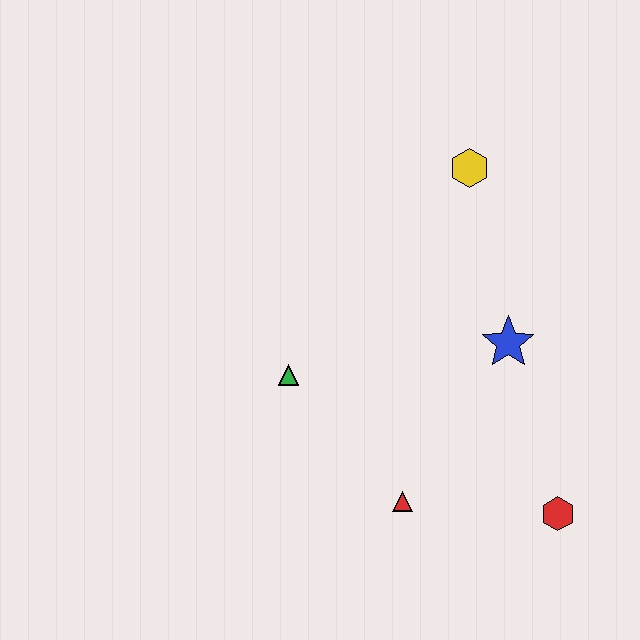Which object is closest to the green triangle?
The red triangle is closest to the green triangle.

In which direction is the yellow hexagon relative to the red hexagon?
The yellow hexagon is above the red hexagon.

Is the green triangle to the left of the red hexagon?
Yes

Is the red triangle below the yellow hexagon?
Yes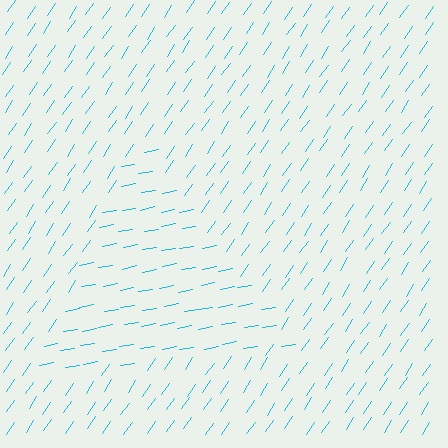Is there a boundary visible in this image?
Yes, there is a texture boundary formed by a change in line orientation.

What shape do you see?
I see a triangle.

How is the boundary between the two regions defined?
The boundary is defined purely by a change in line orientation (approximately 45 degrees difference). All lines are the same color and thickness.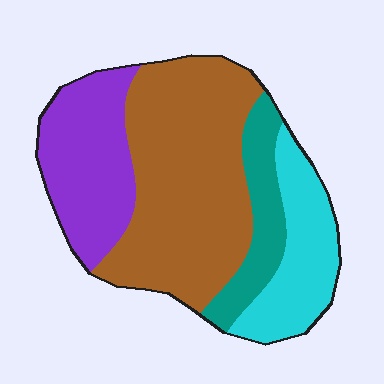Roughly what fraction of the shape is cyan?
Cyan covers roughly 20% of the shape.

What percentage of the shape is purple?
Purple covers 23% of the shape.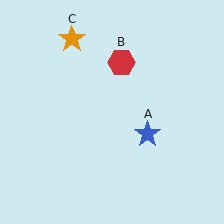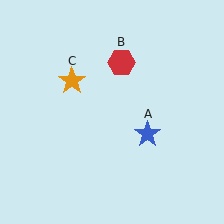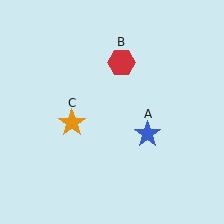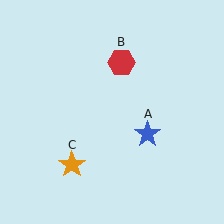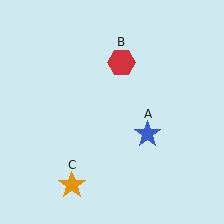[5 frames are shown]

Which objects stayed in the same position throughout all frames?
Blue star (object A) and red hexagon (object B) remained stationary.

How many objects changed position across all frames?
1 object changed position: orange star (object C).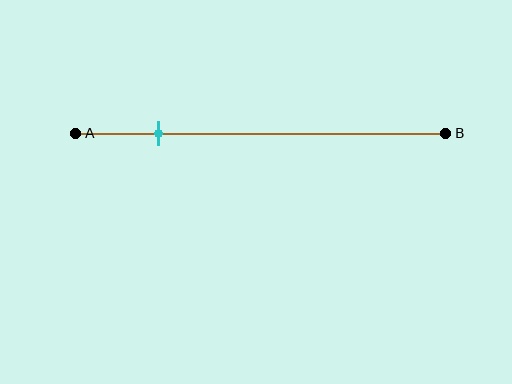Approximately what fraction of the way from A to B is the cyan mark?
The cyan mark is approximately 20% of the way from A to B.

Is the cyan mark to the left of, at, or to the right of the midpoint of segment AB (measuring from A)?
The cyan mark is to the left of the midpoint of segment AB.